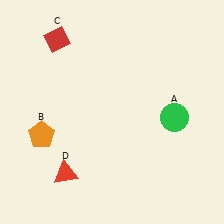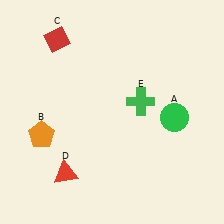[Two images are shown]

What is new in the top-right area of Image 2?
A green cross (E) was added in the top-right area of Image 2.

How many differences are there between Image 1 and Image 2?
There is 1 difference between the two images.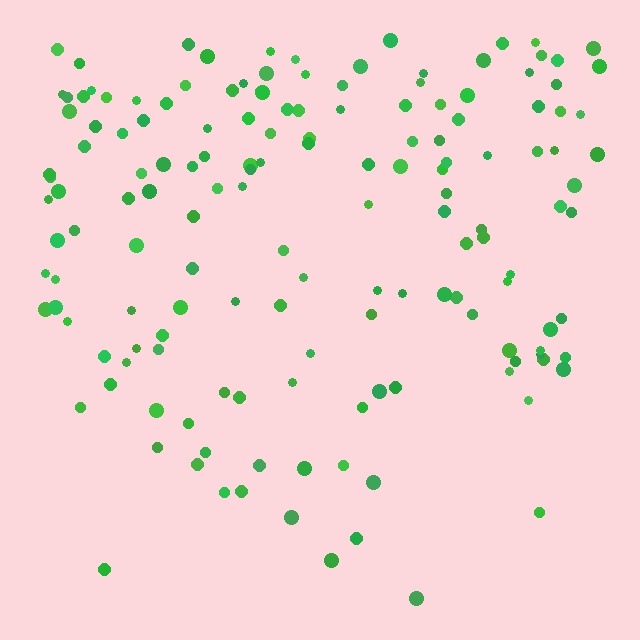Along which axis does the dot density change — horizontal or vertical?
Vertical.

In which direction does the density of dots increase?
From bottom to top, with the top side densest.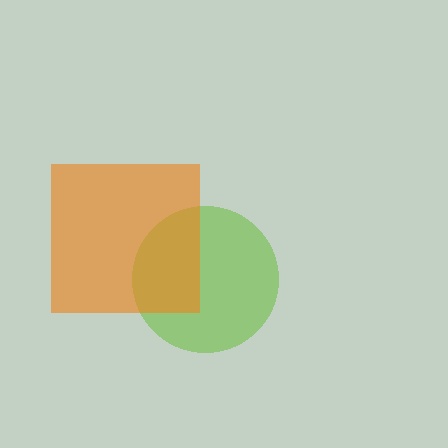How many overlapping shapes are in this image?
There are 2 overlapping shapes in the image.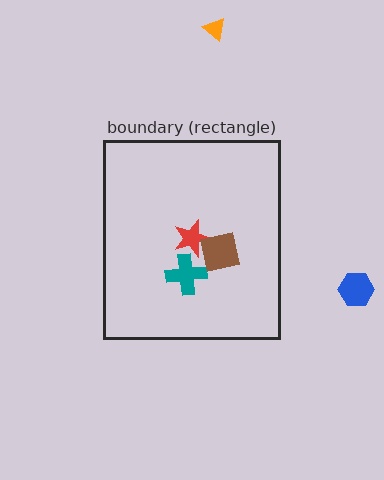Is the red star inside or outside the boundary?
Inside.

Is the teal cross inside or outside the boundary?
Inside.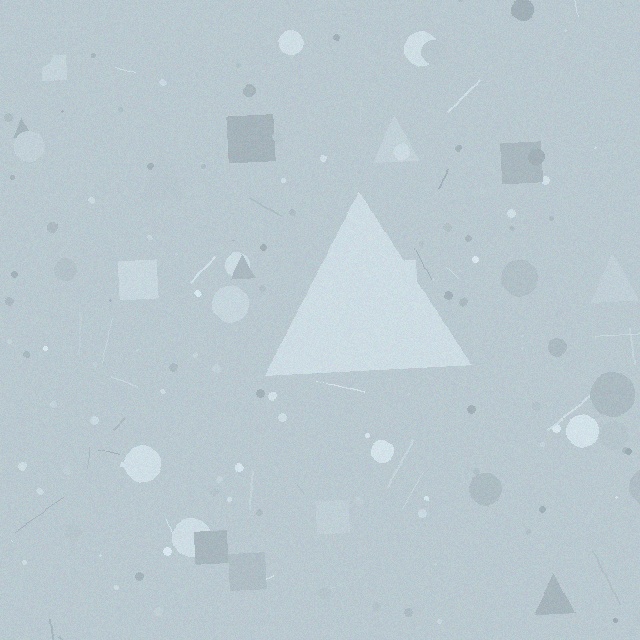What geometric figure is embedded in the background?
A triangle is embedded in the background.